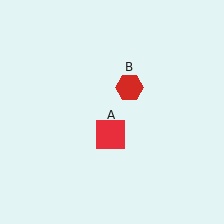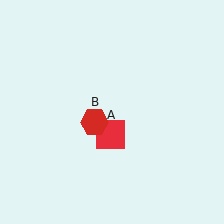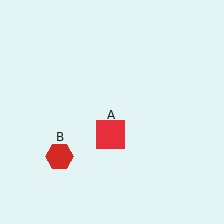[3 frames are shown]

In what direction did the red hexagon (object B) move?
The red hexagon (object B) moved down and to the left.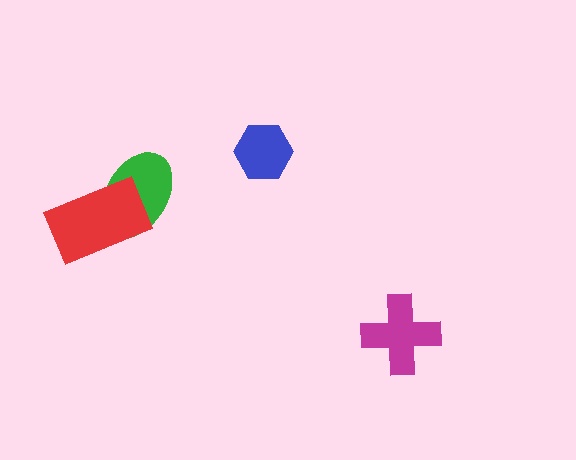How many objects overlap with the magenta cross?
0 objects overlap with the magenta cross.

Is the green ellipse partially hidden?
Yes, it is partially covered by another shape.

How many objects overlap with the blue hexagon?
0 objects overlap with the blue hexagon.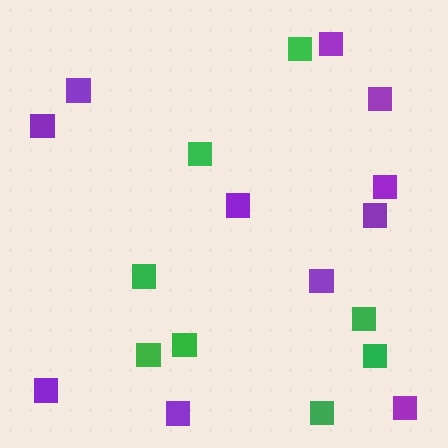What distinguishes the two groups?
There are 2 groups: one group of purple squares (11) and one group of green squares (8).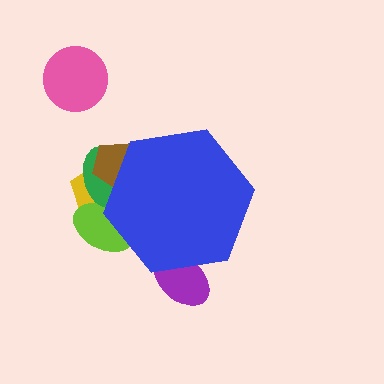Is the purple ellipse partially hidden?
Yes, the purple ellipse is partially hidden behind the blue hexagon.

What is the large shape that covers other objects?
A blue hexagon.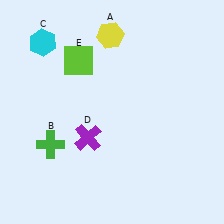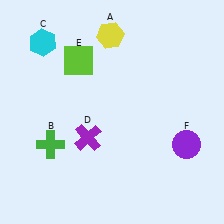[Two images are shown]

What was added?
A purple circle (F) was added in Image 2.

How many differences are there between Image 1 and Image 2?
There is 1 difference between the two images.